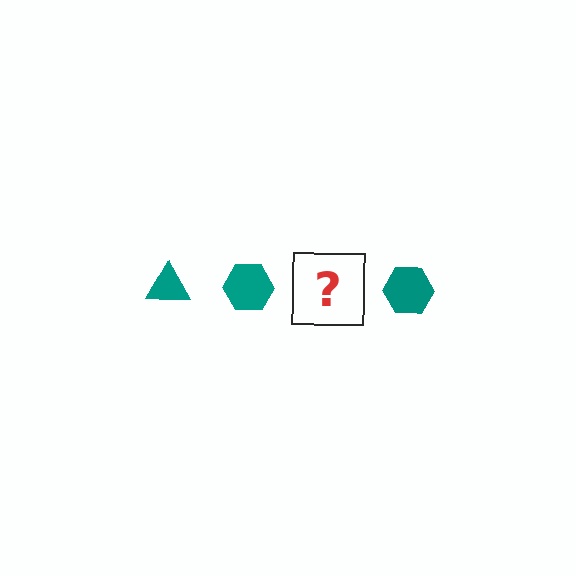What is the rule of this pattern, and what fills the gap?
The rule is that the pattern cycles through triangle, hexagon shapes in teal. The gap should be filled with a teal triangle.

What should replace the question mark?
The question mark should be replaced with a teal triangle.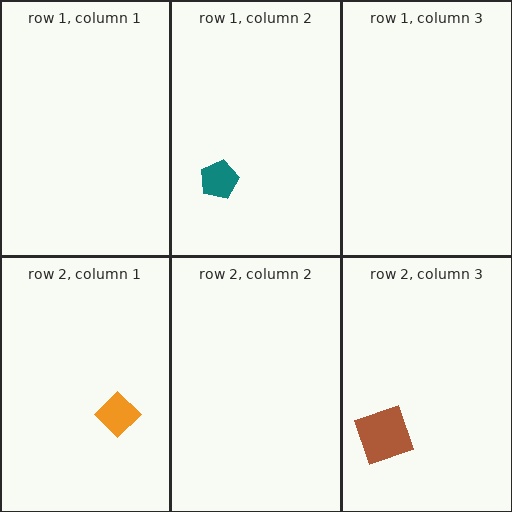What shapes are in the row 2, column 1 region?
The orange diamond.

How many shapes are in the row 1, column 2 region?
1.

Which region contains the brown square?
The row 2, column 3 region.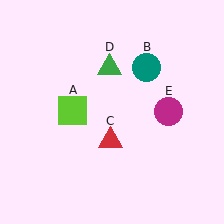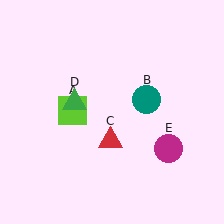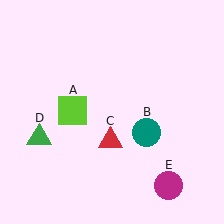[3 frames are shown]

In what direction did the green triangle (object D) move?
The green triangle (object D) moved down and to the left.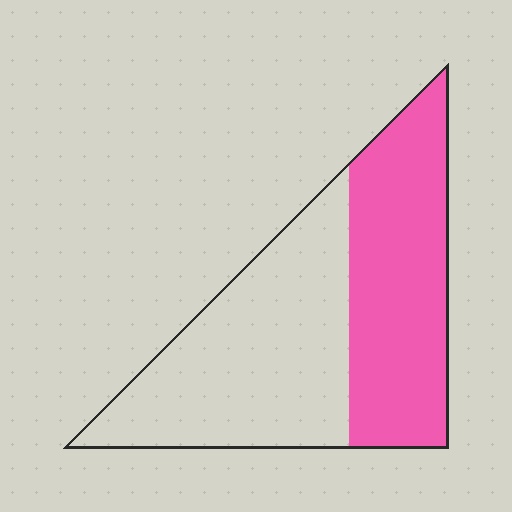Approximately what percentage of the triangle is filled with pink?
Approximately 45%.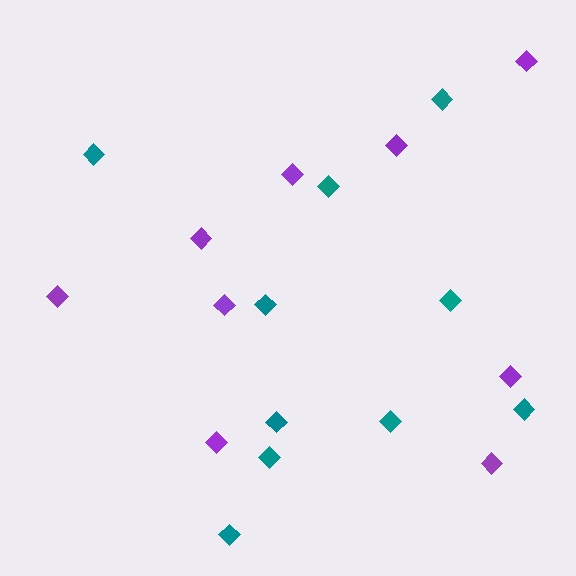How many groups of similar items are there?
There are 2 groups: one group of purple diamonds (9) and one group of teal diamonds (10).